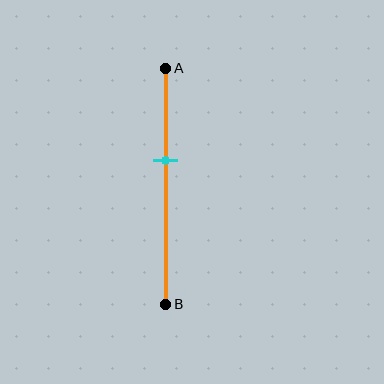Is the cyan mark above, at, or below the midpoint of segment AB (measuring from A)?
The cyan mark is above the midpoint of segment AB.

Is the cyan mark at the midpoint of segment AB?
No, the mark is at about 40% from A, not at the 50% midpoint.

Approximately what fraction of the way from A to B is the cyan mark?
The cyan mark is approximately 40% of the way from A to B.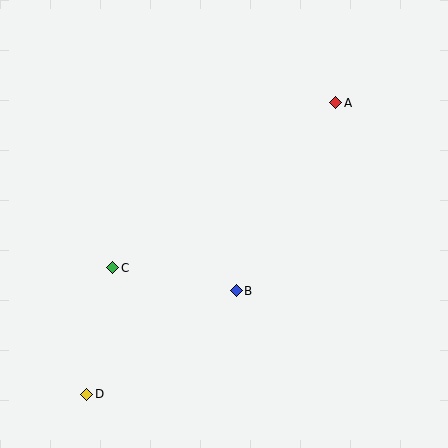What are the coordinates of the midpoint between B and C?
The midpoint between B and C is at (174, 279).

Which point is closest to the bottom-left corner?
Point D is closest to the bottom-left corner.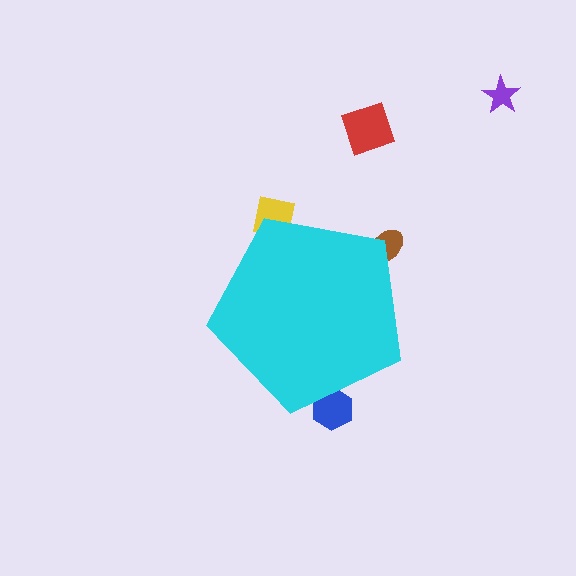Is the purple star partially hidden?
No, the purple star is fully visible.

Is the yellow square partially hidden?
Yes, the yellow square is partially hidden behind the cyan pentagon.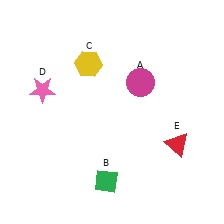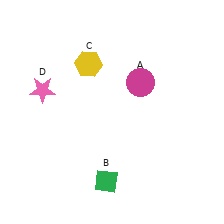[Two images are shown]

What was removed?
The red triangle (E) was removed in Image 2.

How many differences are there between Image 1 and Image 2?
There is 1 difference between the two images.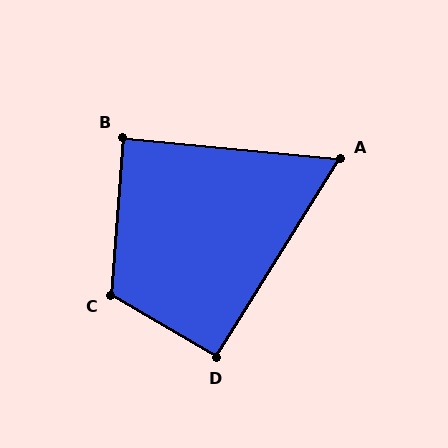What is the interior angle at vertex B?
Approximately 89 degrees (approximately right).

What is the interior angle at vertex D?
Approximately 91 degrees (approximately right).